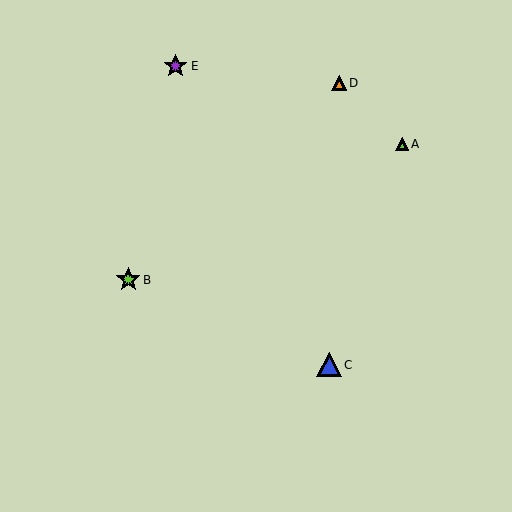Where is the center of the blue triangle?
The center of the blue triangle is at (329, 365).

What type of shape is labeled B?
Shape B is a lime star.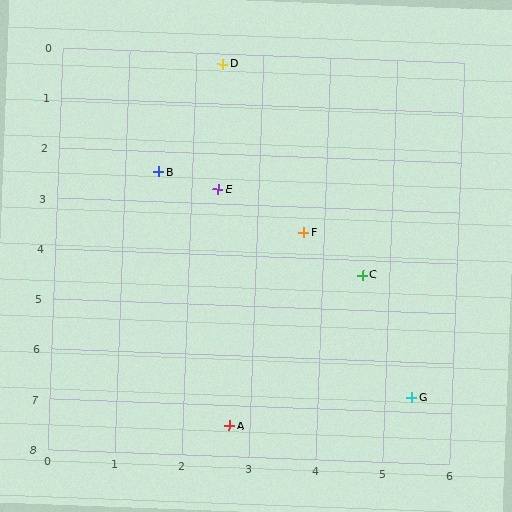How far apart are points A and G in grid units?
Points A and G are about 2.8 grid units apart.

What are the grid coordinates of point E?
Point E is at approximately (2.4, 2.7).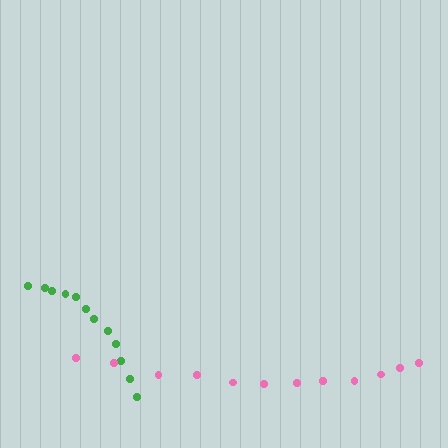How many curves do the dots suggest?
There are 2 distinct paths.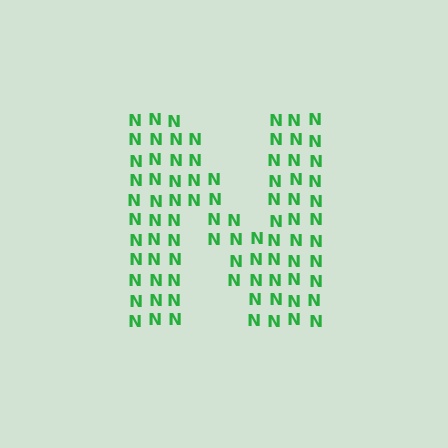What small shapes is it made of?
It is made of small letter N's.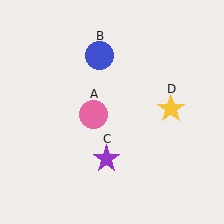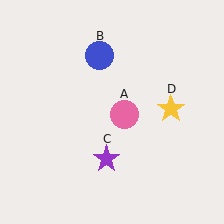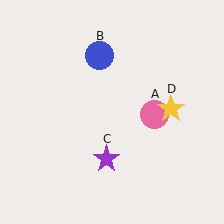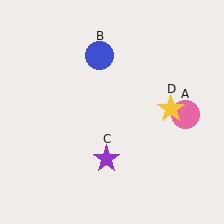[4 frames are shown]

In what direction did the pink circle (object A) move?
The pink circle (object A) moved right.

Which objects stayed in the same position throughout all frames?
Blue circle (object B) and purple star (object C) and yellow star (object D) remained stationary.